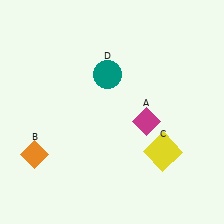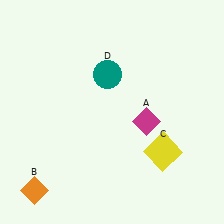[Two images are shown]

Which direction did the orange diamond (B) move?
The orange diamond (B) moved down.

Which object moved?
The orange diamond (B) moved down.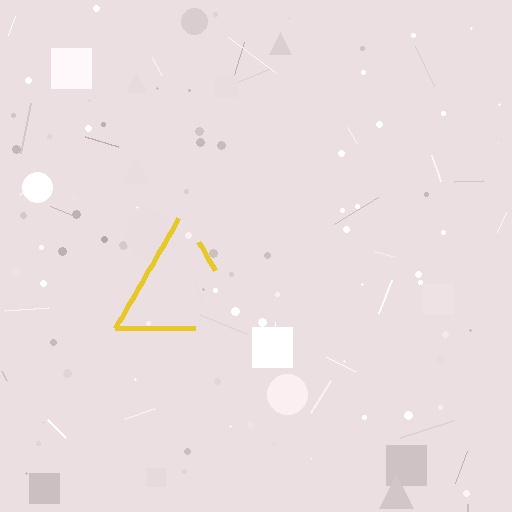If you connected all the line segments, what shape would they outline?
They would outline a triangle.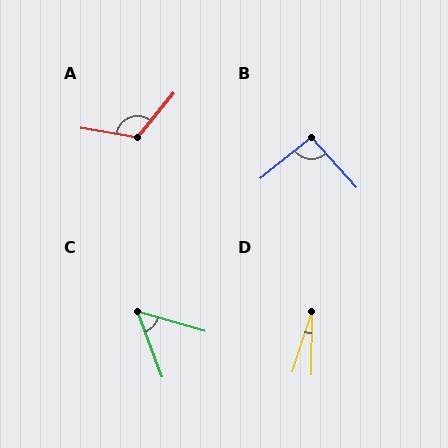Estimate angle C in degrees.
Approximately 54 degrees.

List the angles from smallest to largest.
D (18°), C (54°), B (92°), A (120°).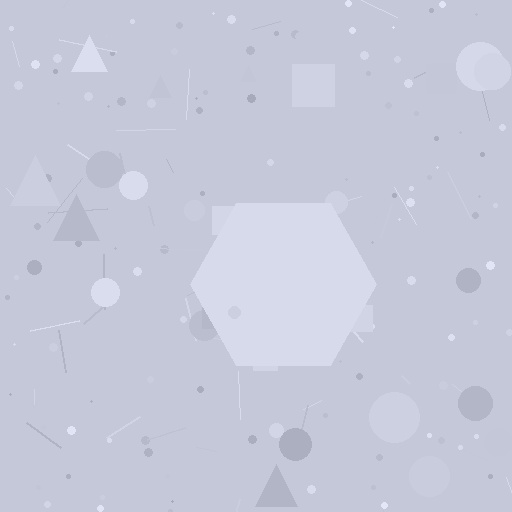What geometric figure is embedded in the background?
A hexagon is embedded in the background.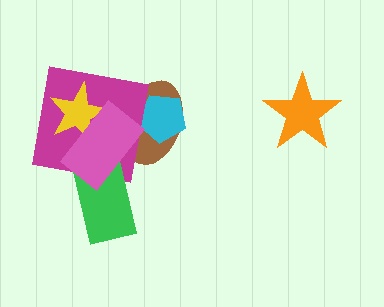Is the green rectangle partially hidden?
Yes, it is partially covered by another shape.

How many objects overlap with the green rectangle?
2 objects overlap with the green rectangle.